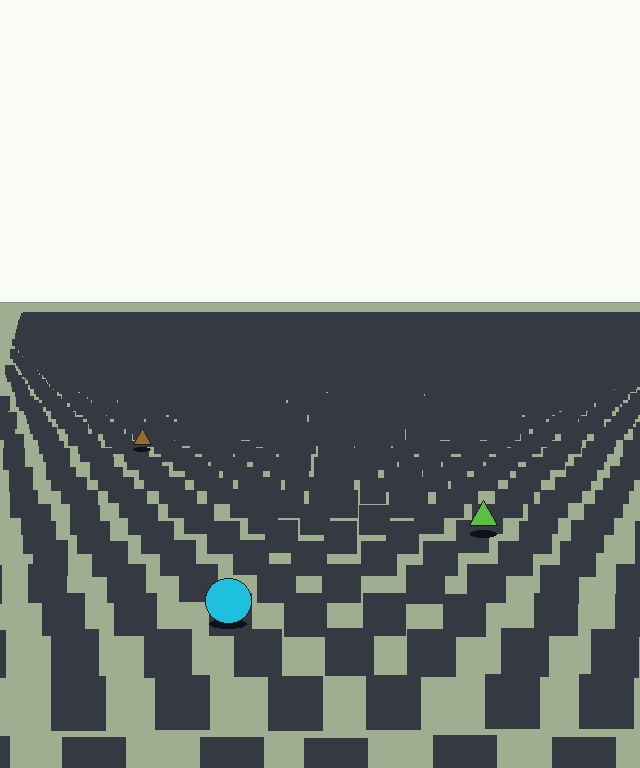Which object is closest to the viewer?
The cyan circle is closest. The texture marks near it are larger and more spread out.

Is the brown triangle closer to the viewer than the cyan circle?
No. The cyan circle is closer — you can tell from the texture gradient: the ground texture is coarser near it.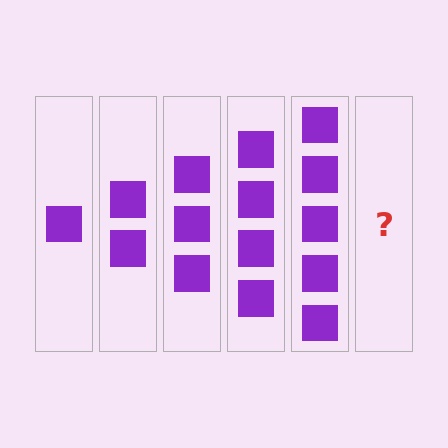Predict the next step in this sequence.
The next step is 6 squares.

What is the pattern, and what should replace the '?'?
The pattern is that each step adds one more square. The '?' should be 6 squares.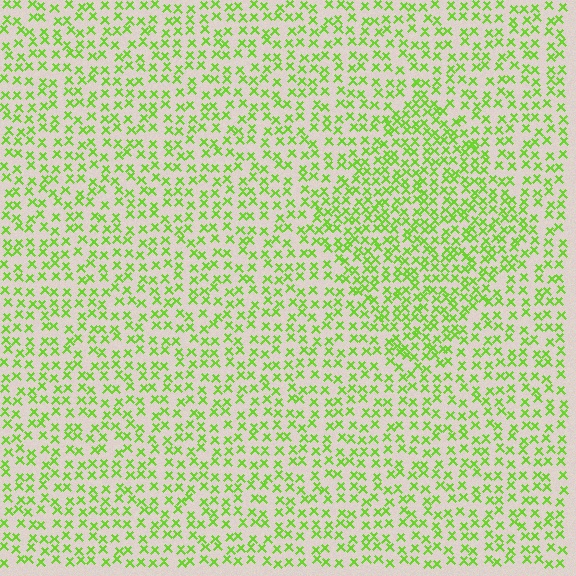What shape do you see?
I see a diamond.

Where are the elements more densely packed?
The elements are more densely packed inside the diamond boundary.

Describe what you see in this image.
The image contains small lime elements arranged at two different densities. A diamond-shaped region is visible where the elements are more densely packed than the surrounding area.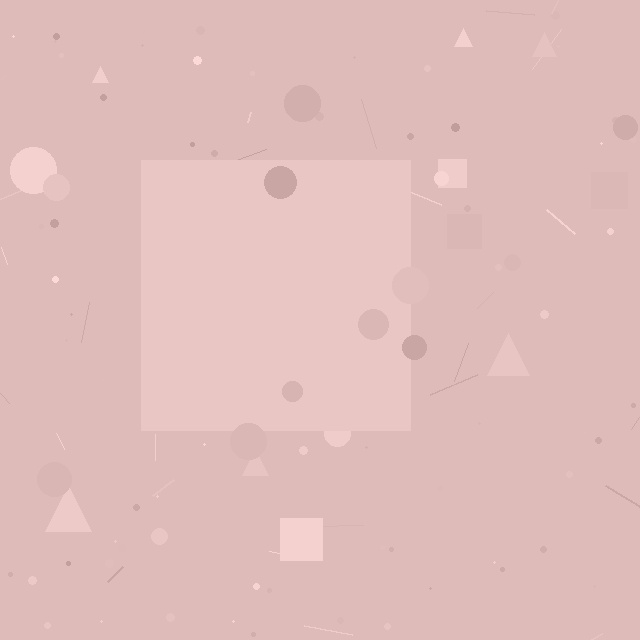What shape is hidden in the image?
A square is hidden in the image.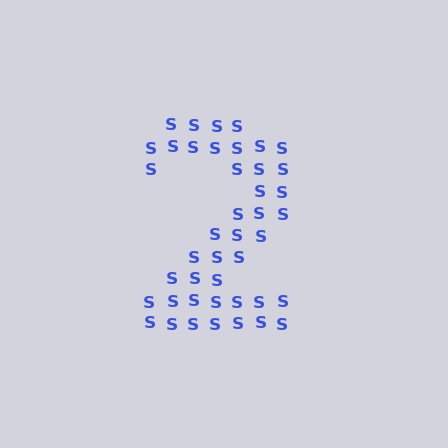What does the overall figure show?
The overall figure shows the digit 2.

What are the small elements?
The small elements are letter S's.